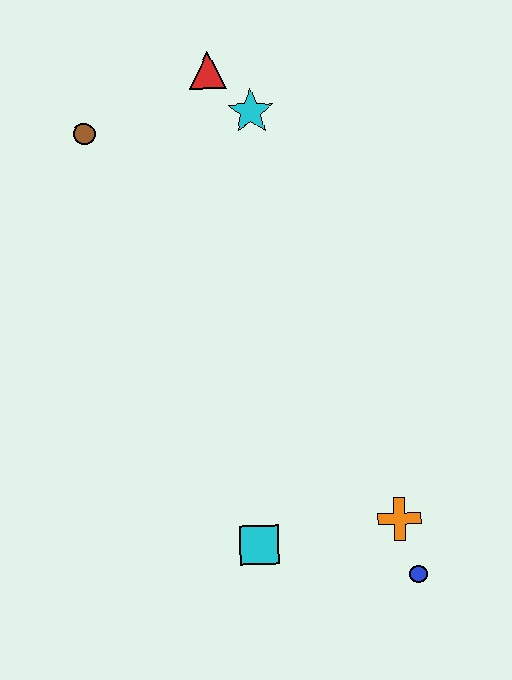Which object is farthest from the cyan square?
The red triangle is farthest from the cyan square.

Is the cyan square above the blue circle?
Yes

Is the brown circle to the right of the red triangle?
No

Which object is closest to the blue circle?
The orange cross is closest to the blue circle.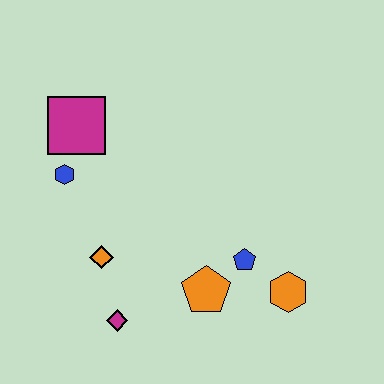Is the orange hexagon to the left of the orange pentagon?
No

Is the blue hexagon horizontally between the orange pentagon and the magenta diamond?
No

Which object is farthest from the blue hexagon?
The orange hexagon is farthest from the blue hexagon.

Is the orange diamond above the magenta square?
No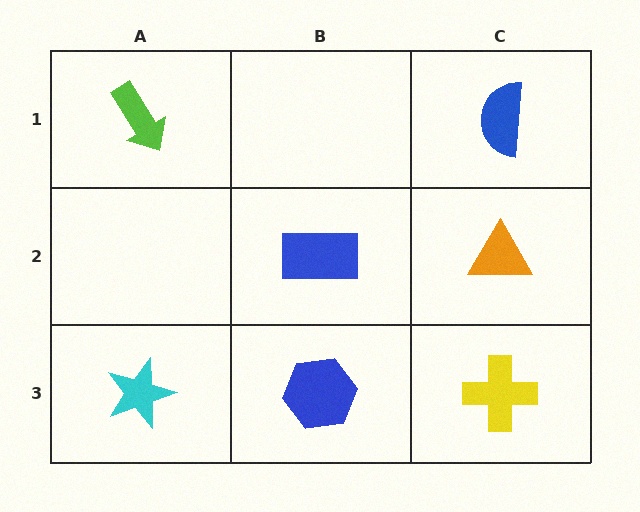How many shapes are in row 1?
2 shapes.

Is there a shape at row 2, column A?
No, that cell is empty.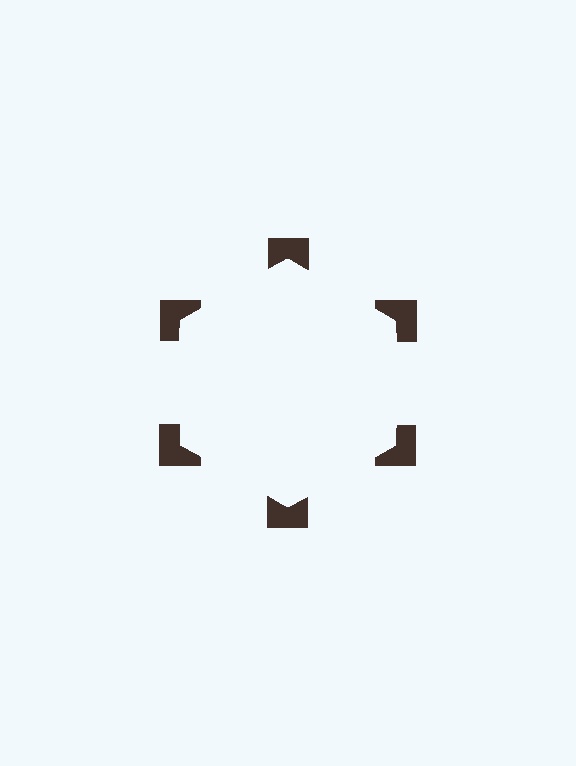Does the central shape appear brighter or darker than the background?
It typically appears slightly brighter than the background, even though no actual brightness change is drawn.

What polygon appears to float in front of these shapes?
An illusory hexagon — its edges are inferred from the aligned wedge cuts in the notched squares, not physically drawn.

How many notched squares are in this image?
There are 6 — one at each vertex of the illusory hexagon.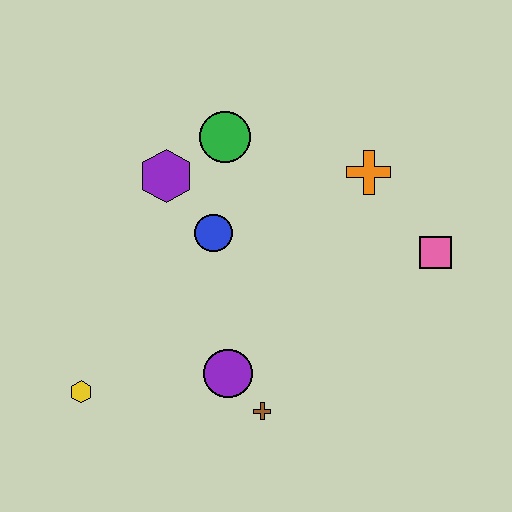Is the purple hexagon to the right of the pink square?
No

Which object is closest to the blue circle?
The purple hexagon is closest to the blue circle.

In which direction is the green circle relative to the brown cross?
The green circle is above the brown cross.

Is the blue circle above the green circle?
No